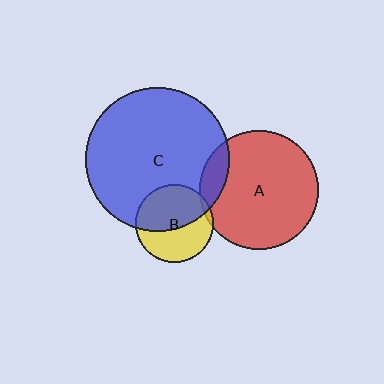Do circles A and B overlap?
Yes.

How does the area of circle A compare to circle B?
Approximately 2.3 times.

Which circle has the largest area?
Circle C (blue).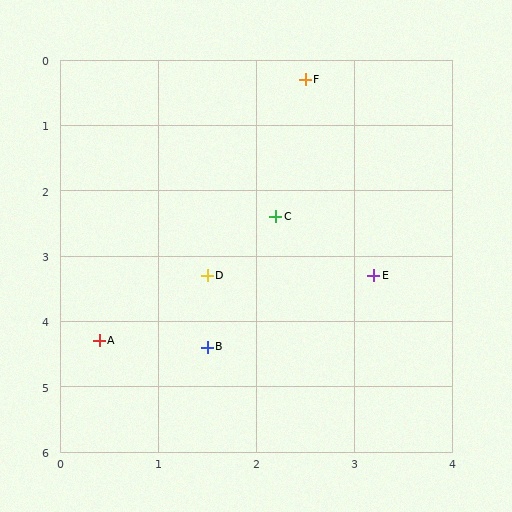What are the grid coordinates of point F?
Point F is at approximately (2.5, 0.3).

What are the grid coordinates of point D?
Point D is at approximately (1.5, 3.3).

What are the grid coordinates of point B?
Point B is at approximately (1.5, 4.4).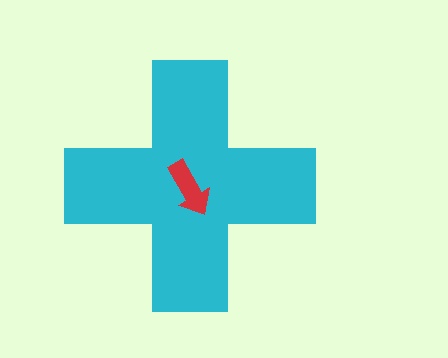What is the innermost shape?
The red arrow.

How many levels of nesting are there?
2.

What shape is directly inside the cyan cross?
The red arrow.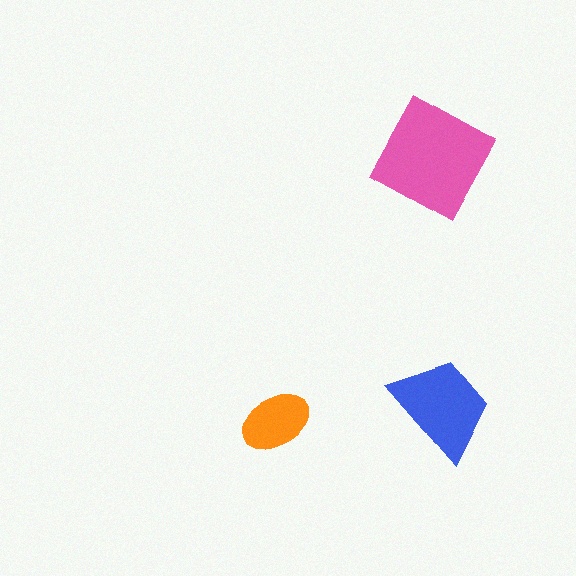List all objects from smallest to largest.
The orange ellipse, the blue trapezoid, the pink square.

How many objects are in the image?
There are 3 objects in the image.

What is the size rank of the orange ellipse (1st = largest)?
3rd.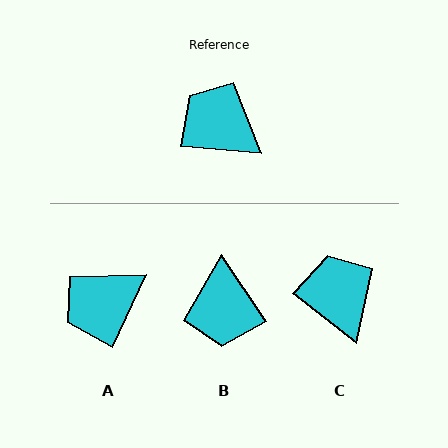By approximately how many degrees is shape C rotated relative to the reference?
Approximately 33 degrees clockwise.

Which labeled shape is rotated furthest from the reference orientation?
B, about 129 degrees away.